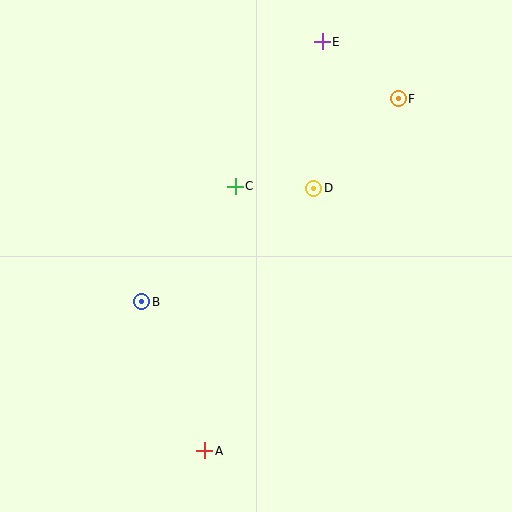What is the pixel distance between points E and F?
The distance between E and F is 95 pixels.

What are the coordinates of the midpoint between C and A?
The midpoint between C and A is at (220, 318).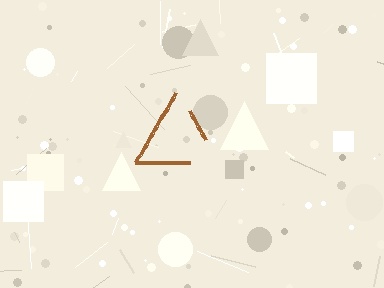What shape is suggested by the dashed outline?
The dashed outline suggests a triangle.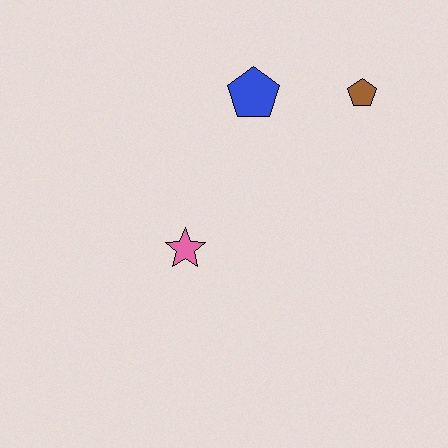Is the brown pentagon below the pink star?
No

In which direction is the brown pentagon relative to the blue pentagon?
The brown pentagon is to the right of the blue pentagon.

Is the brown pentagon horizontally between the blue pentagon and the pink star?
No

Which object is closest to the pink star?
The blue pentagon is closest to the pink star.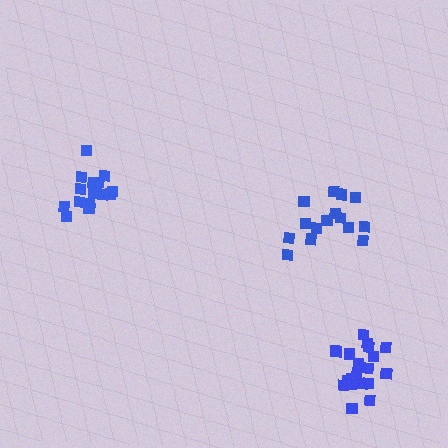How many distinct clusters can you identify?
There are 3 distinct clusters.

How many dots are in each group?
Group 1: 15 dots, Group 2: 18 dots, Group 3: 19 dots (52 total).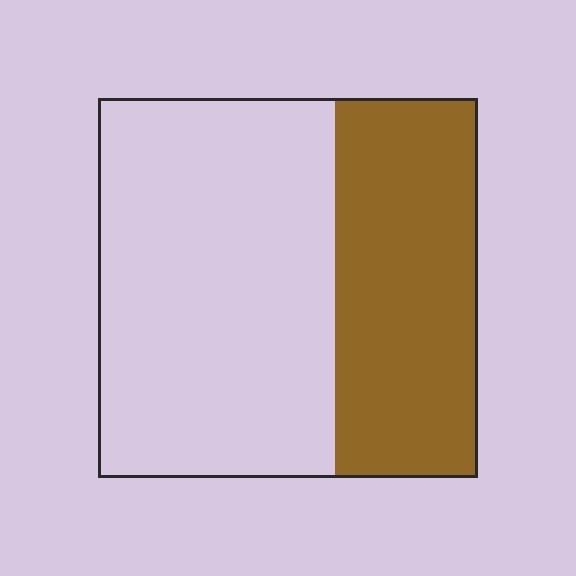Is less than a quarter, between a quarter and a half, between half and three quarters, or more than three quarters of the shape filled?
Between a quarter and a half.